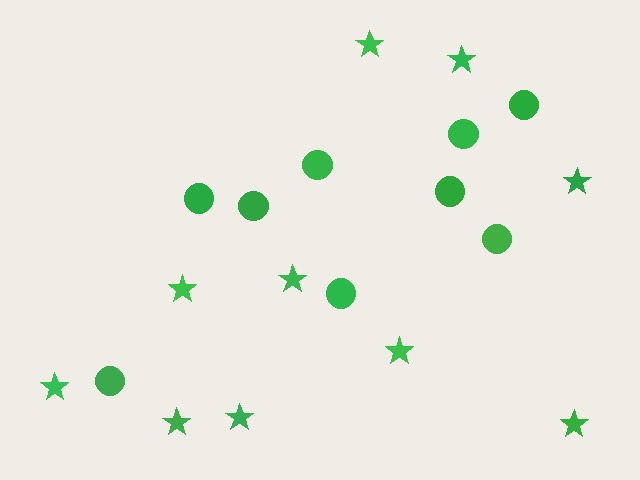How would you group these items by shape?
There are 2 groups: one group of circles (9) and one group of stars (10).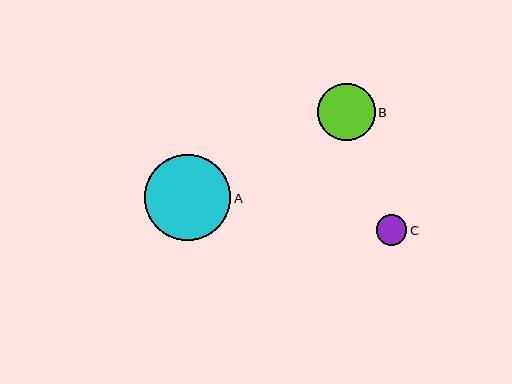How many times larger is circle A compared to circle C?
Circle A is approximately 2.8 times the size of circle C.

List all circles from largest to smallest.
From largest to smallest: A, B, C.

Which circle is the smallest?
Circle C is the smallest with a size of approximately 31 pixels.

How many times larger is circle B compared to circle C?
Circle B is approximately 1.9 times the size of circle C.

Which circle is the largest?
Circle A is the largest with a size of approximately 86 pixels.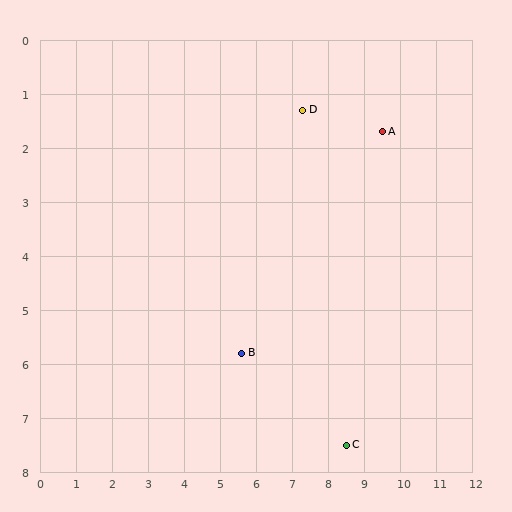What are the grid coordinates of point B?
Point B is at approximately (5.6, 5.8).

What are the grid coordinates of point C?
Point C is at approximately (8.5, 7.5).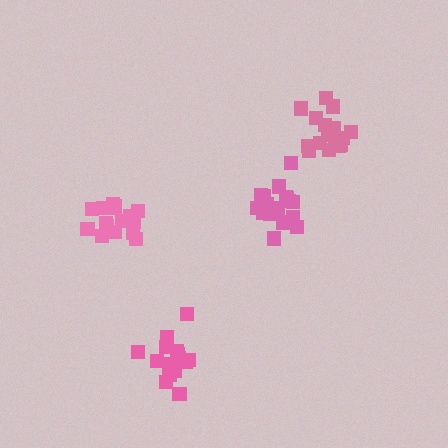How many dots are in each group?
Group 1: 18 dots, Group 2: 20 dots, Group 3: 18 dots, Group 4: 17 dots (73 total).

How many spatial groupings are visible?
There are 4 spatial groupings.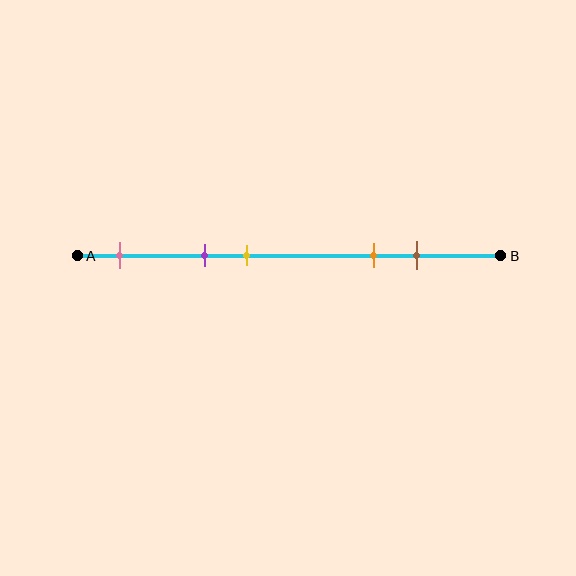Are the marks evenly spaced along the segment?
No, the marks are not evenly spaced.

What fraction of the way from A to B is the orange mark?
The orange mark is approximately 70% (0.7) of the way from A to B.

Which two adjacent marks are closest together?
The purple and yellow marks are the closest adjacent pair.